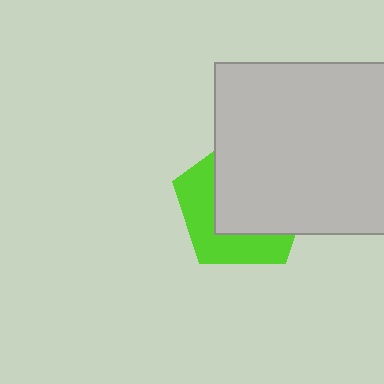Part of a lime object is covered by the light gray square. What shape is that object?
It is a pentagon.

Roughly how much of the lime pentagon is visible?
A small part of it is visible (roughly 39%).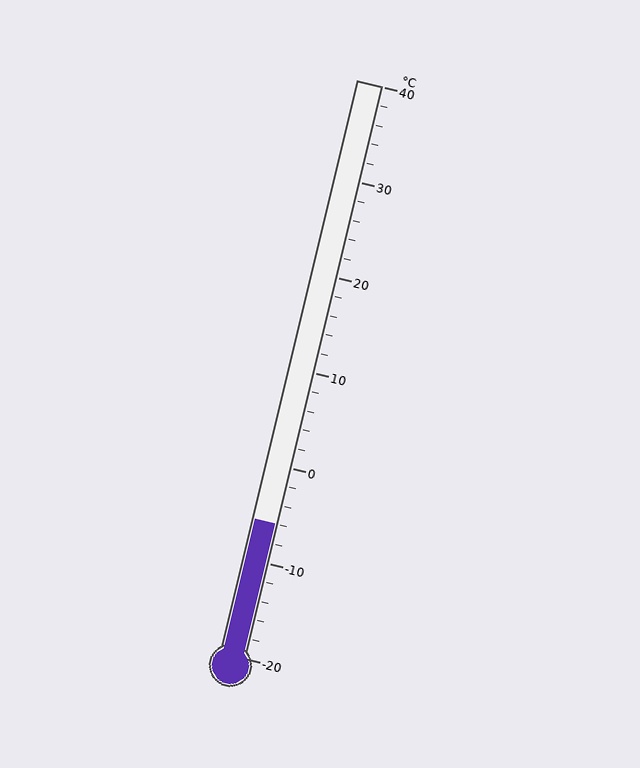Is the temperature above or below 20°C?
The temperature is below 20°C.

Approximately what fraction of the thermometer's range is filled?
The thermometer is filled to approximately 25% of its range.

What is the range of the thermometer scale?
The thermometer scale ranges from -20°C to 40°C.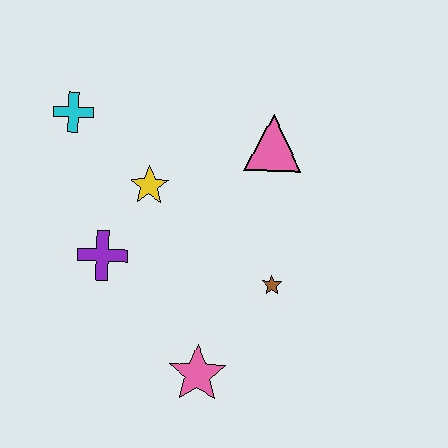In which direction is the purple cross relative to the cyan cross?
The purple cross is below the cyan cross.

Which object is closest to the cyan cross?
The yellow star is closest to the cyan cross.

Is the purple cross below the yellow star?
Yes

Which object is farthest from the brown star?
The cyan cross is farthest from the brown star.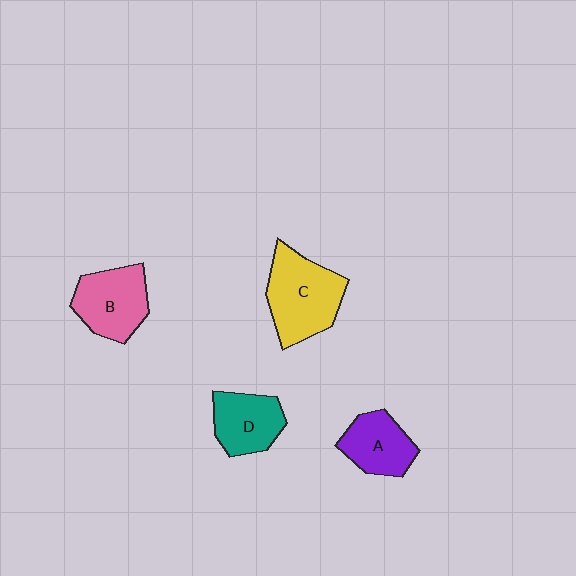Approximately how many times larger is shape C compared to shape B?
Approximately 1.2 times.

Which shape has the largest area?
Shape C (yellow).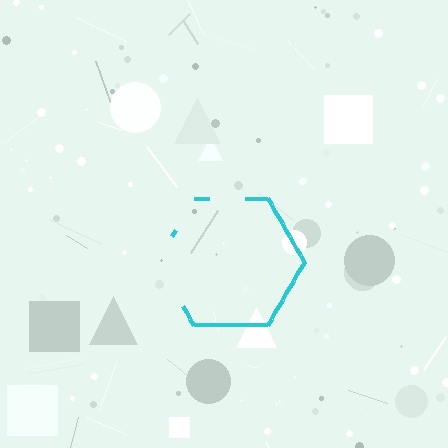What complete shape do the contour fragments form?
The contour fragments form a hexagon.